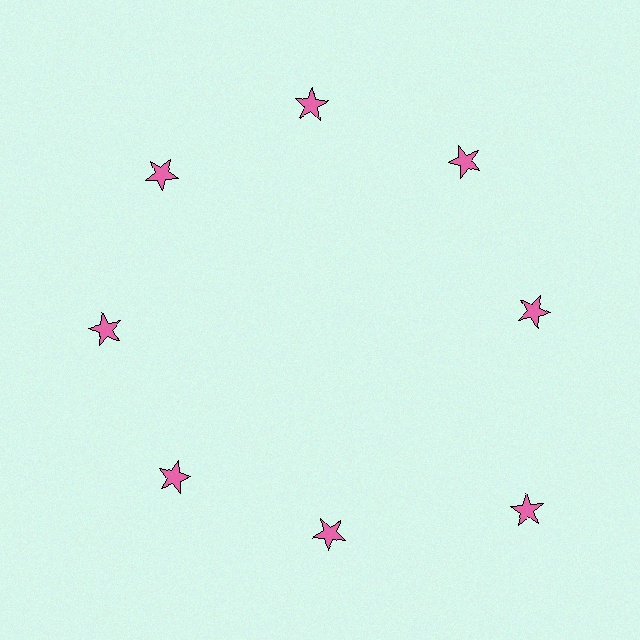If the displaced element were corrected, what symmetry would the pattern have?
It would have 8-fold rotational symmetry — the pattern would map onto itself every 45 degrees.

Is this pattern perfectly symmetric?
No. The 8 pink stars are arranged in a ring, but one element near the 4 o'clock position is pushed outward from the center, breaking the 8-fold rotational symmetry.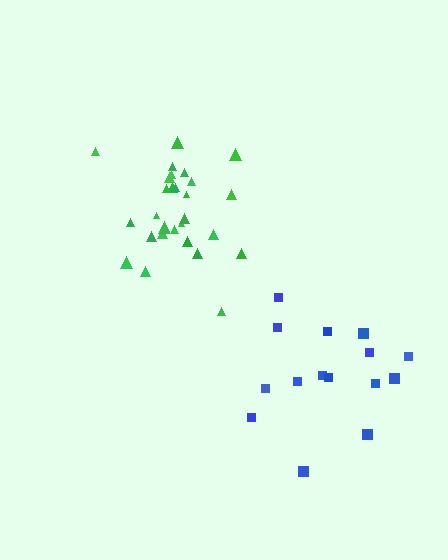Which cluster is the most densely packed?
Green.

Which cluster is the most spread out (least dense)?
Blue.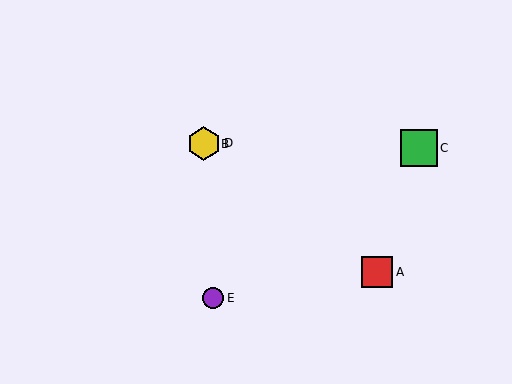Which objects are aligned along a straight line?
Objects A, B, D are aligned along a straight line.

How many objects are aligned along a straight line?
3 objects (A, B, D) are aligned along a straight line.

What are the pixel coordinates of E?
Object E is at (213, 298).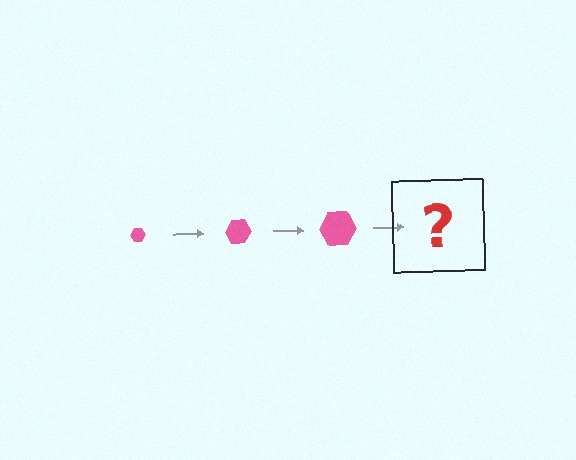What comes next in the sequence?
The next element should be a pink hexagon, larger than the previous one.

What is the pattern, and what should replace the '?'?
The pattern is that the hexagon gets progressively larger each step. The '?' should be a pink hexagon, larger than the previous one.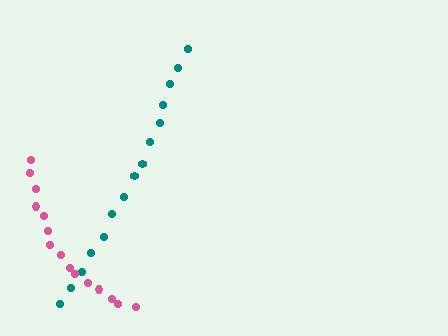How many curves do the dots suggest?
There are 2 distinct paths.